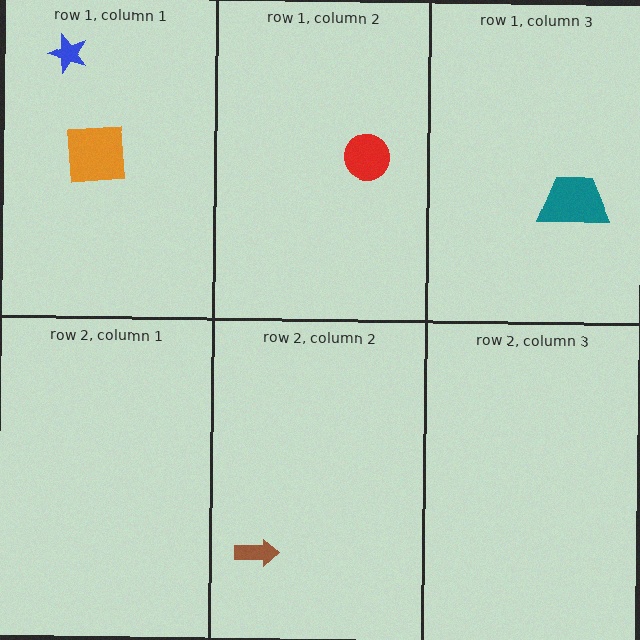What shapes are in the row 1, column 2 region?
The red circle.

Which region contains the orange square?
The row 1, column 1 region.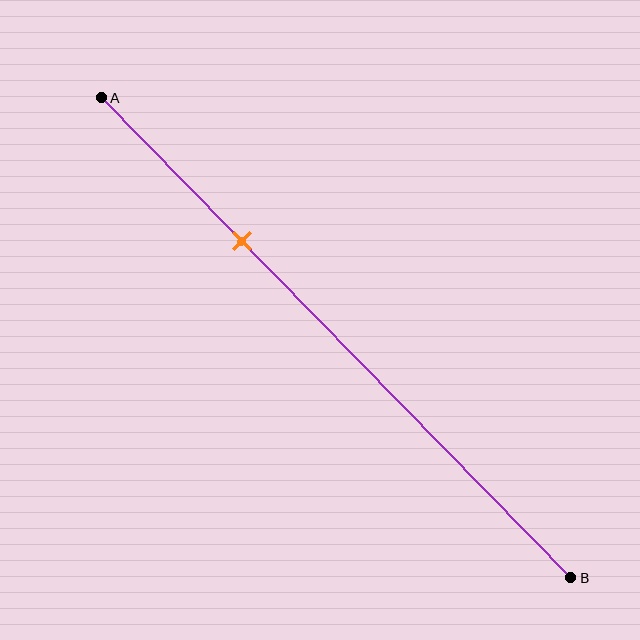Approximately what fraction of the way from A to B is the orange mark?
The orange mark is approximately 30% of the way from A to B.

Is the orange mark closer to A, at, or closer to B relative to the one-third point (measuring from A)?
The orange mark is closer to point A than the one-third point of segment AB.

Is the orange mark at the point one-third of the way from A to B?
No, the mark is at about 30% from A, not at the 33% one-third point.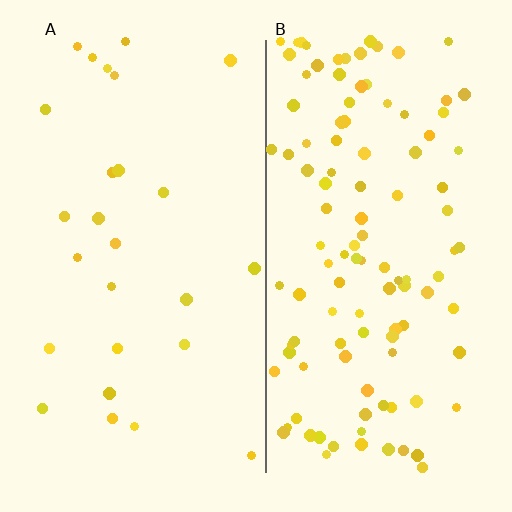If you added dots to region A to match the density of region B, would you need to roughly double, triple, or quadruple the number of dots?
Approximately quadruple.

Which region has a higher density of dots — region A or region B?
B (the right).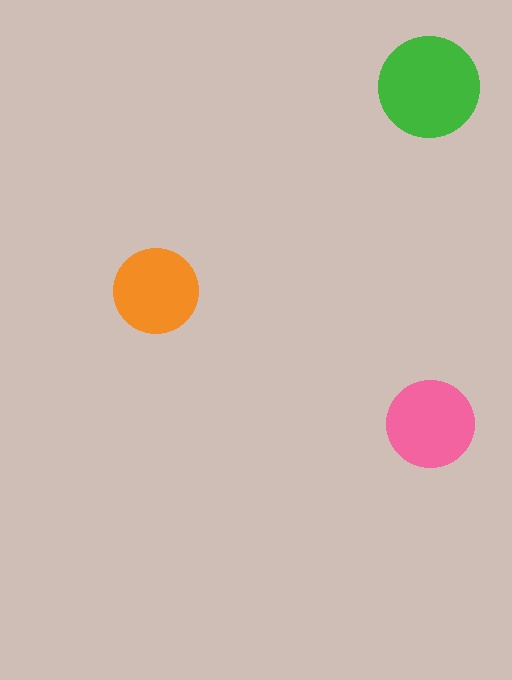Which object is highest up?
The green circle is topmost.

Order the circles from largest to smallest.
the green one, the pink one, the orange one.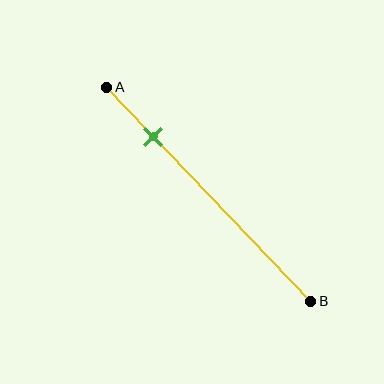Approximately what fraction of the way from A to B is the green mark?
The green mark is approximately 25% of the way from A to B.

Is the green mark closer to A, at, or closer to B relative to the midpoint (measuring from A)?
The green mark is closer to point A than the midpoint of segment AB.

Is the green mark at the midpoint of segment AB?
No, the mark is at about 25% from A, not at the 50% midpoint.